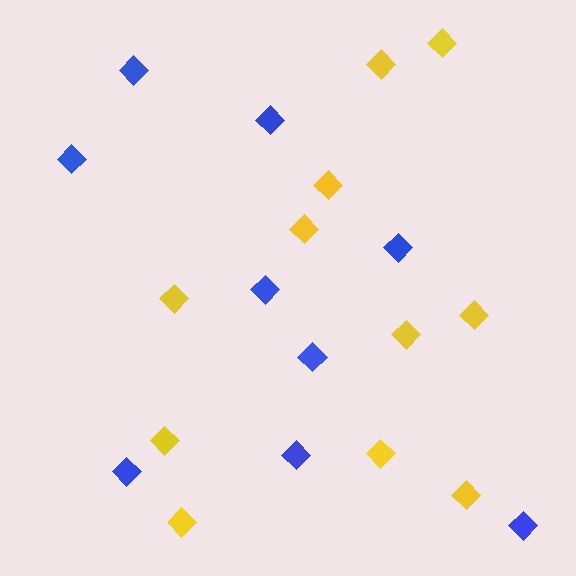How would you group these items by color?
There are 2 groups: one group of yellow diamonds (11) and one group of blue diamonds (9).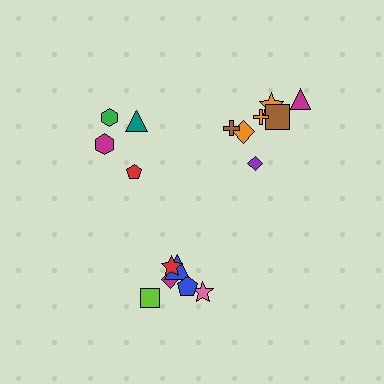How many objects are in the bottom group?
There are 6 objects.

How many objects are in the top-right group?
There are 7 objects.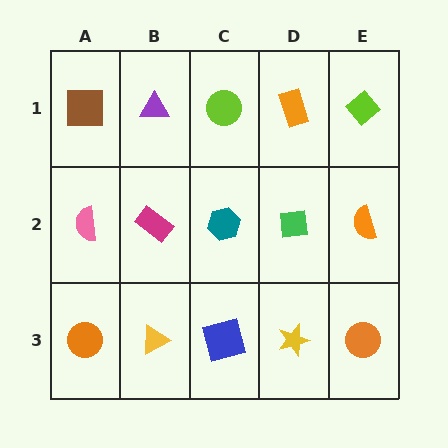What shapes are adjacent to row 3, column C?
A teal hexagon (row 2, column C), a yellow triangle (row 3, column B), a yellow star (row 3, column D).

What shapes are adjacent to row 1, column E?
An orange semicircle (row 2, column E), an orange rectangle (row 1, column D).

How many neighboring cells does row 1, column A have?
2.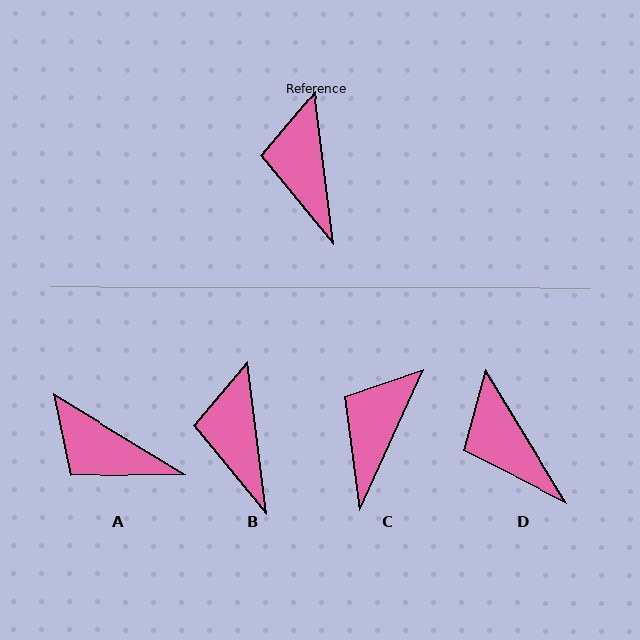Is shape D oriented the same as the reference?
No, it is off by about 24 degrees.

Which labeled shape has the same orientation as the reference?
B.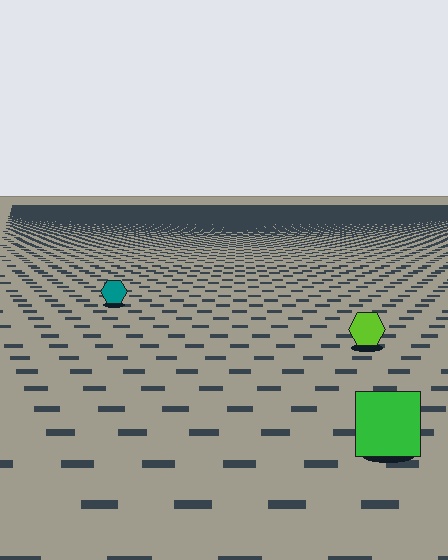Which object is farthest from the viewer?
The teal hexagon is farthest from the viewer. It appears smaller and the ground texture around it is denser.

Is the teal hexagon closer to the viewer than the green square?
No. The green square is closer — you can tell from the texture gradient: the ground texture is coarser near it.